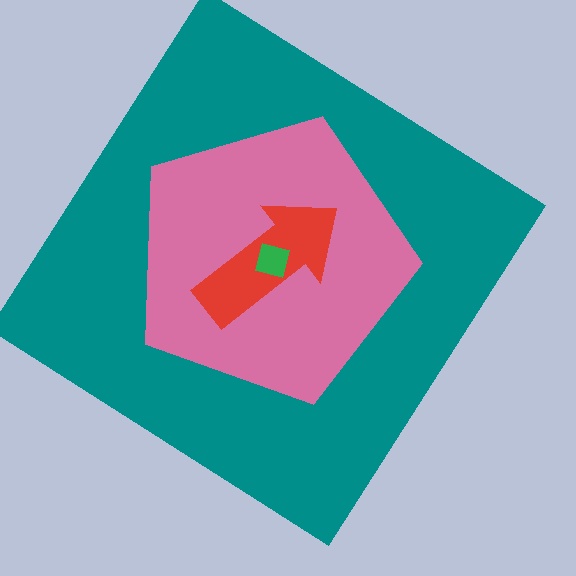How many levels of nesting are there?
4.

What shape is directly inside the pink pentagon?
The red arrow.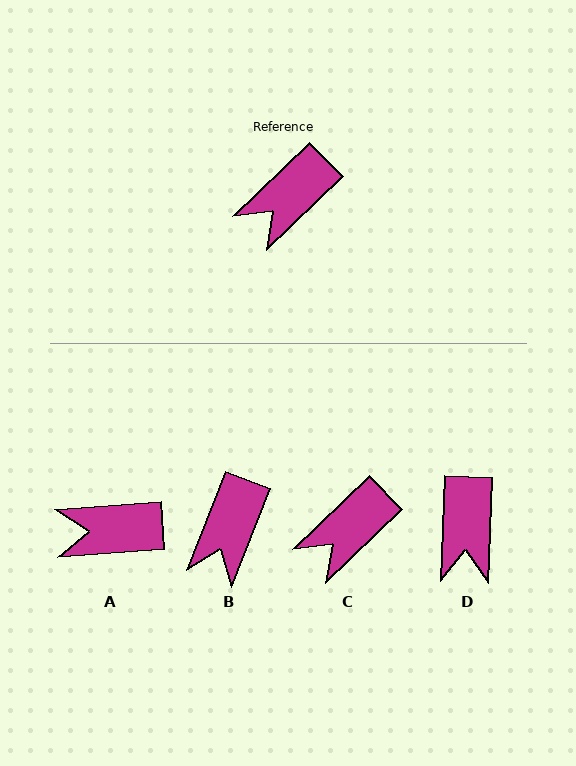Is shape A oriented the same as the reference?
No, it is off by about 40 degrees.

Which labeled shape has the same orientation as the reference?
C.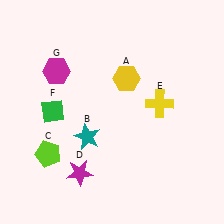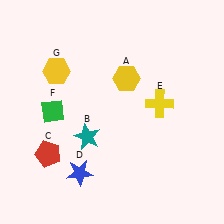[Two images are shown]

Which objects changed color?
C changed from lime to red. D changed from magenta to blue. G changed from magenta to yellow.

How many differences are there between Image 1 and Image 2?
There are 3 differences between the two images.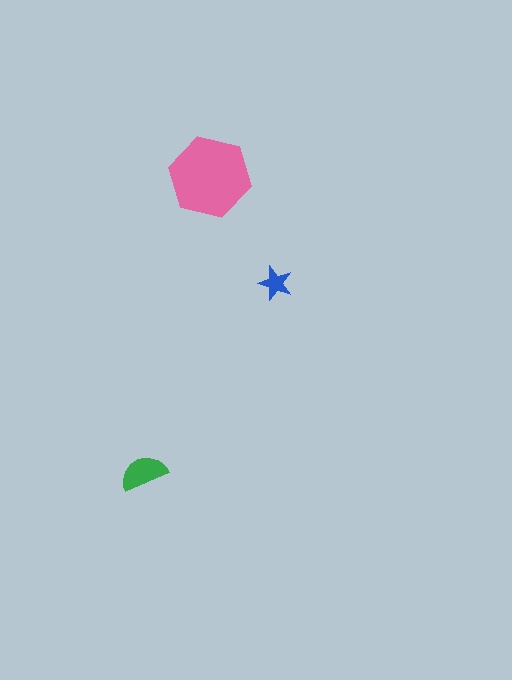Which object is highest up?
The pink hexagon is topmost.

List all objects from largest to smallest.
The pink hexagon, the green semicircle, the blue star.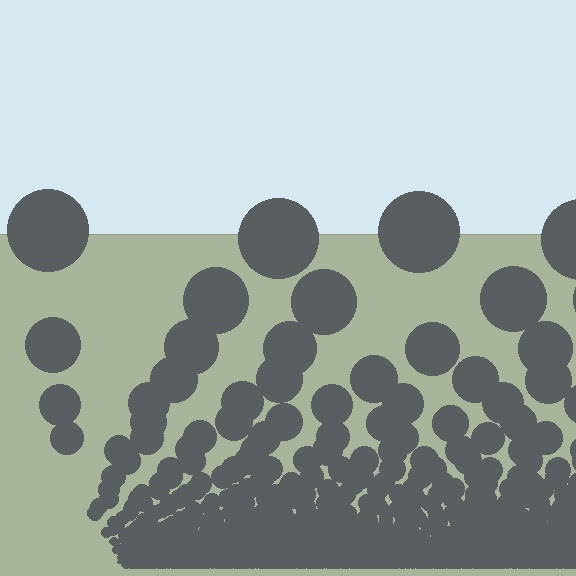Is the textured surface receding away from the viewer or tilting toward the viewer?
The surface appears to tilt toward the viewer. Texture elements get larger and sparser toward the top.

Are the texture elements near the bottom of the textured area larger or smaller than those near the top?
Smaller. The gradient is inverted — elements near the bottom are smaller and denser.